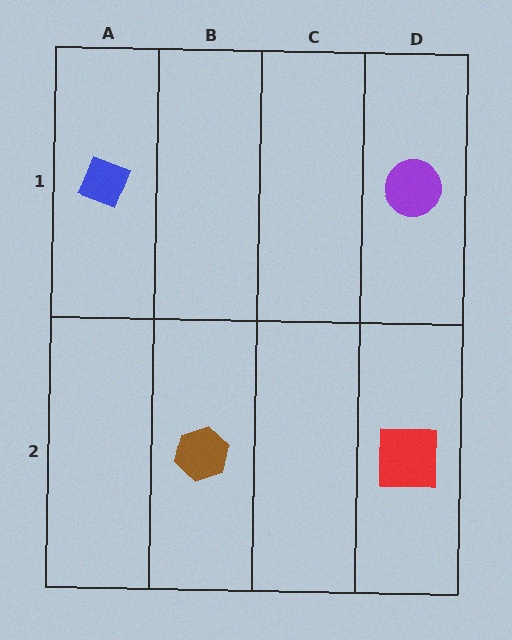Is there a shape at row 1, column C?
No, that cell is empty.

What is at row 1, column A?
A blue diamond.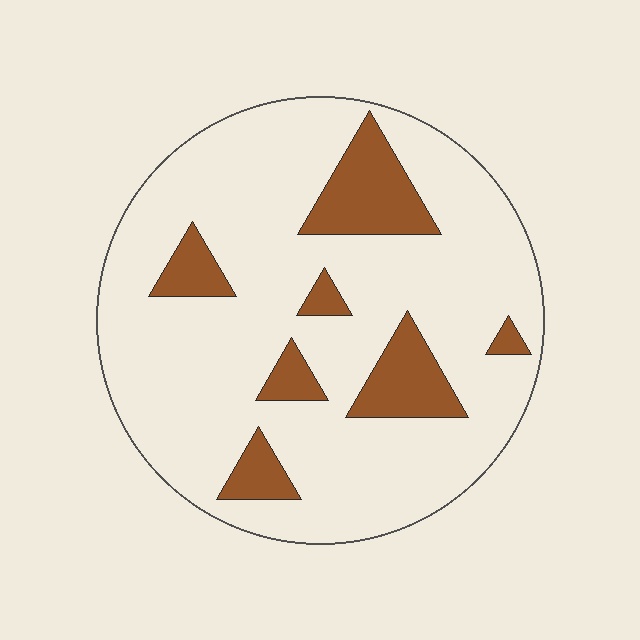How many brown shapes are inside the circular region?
7.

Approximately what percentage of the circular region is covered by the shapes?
Approximately 15%.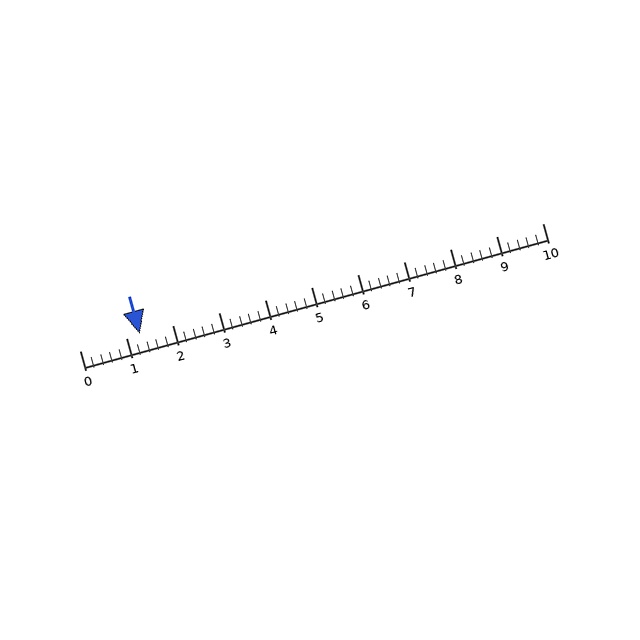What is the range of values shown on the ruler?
The ruler shows values from 0 to 10.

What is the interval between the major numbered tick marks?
The major tick marks are spaced 1 units apart.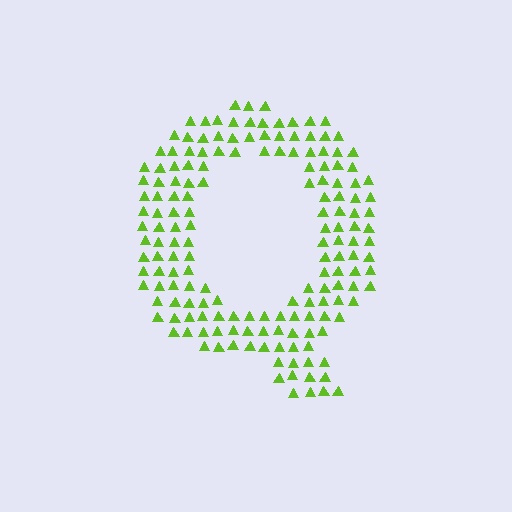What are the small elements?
The small elements are triangles.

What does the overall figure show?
The overall figure shows the letter Q.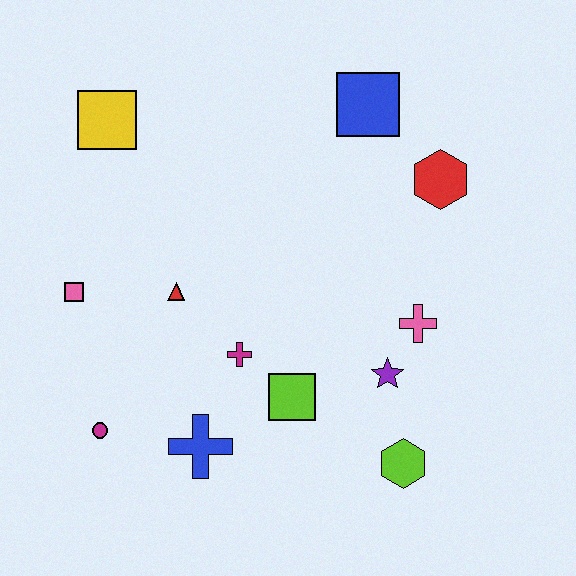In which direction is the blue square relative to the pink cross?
The blue square is above the pink cross.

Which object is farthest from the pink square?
The red hexagon is farthest from the pink square.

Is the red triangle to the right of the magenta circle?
Yes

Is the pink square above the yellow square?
No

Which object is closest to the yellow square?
The pink square is closest to the yellow square.